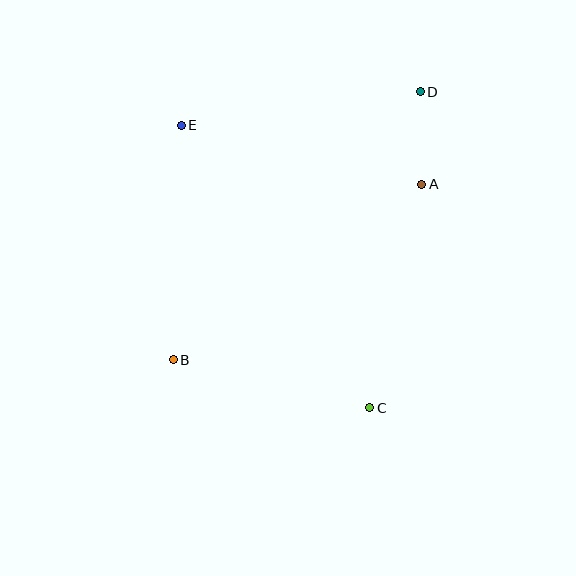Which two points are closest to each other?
Points A and D are closest to each other.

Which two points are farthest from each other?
Points B and D are farthest from each other.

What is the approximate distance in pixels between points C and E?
The distance between C and E is approximately 339 pixels.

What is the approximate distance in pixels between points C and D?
The distance between C and D is approximately 320 pixels.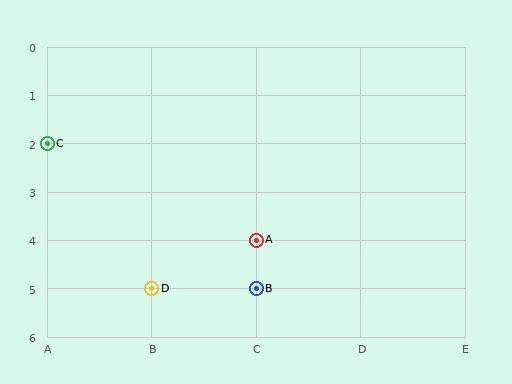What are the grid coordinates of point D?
Point D is at grid coordinates (B, 5).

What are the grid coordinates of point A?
Point A is at grid coordinates (C, 4).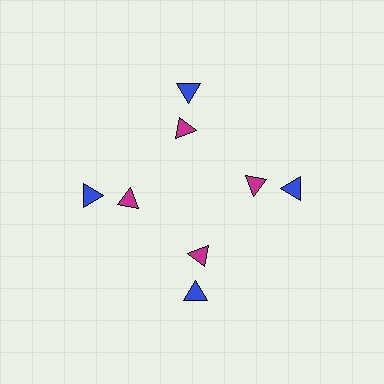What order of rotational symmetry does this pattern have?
This pattern has 4-fold rotational symmetry.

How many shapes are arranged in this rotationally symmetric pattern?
There are 8 shapes, arranged in 4 groups of 2.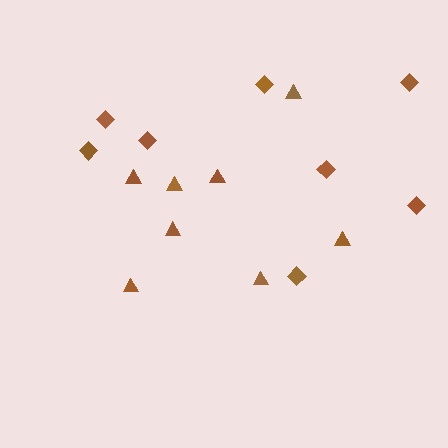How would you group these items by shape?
There are 2 groups: one group of diamonds (8) and one group of triangles (8).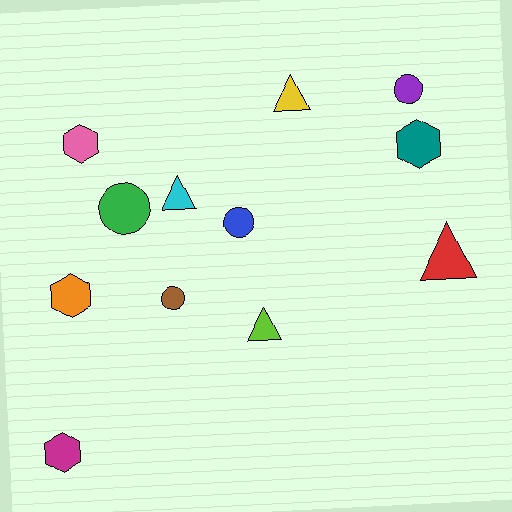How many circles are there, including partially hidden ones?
There are 4 circles.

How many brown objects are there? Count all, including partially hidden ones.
There is 1 brown object.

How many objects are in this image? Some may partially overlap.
There are 12 objects.